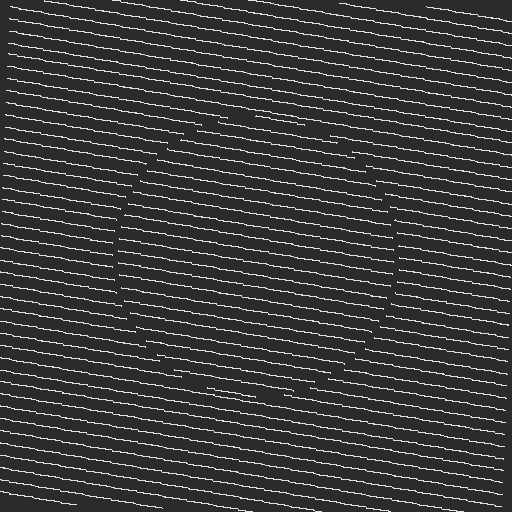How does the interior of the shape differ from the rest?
The interior of the shape contains the same grating, shifted by half a period — the contour is defined by the phase discontinuity where line-ends from the inner and outer gratings abut.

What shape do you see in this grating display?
An illusory circle. The interior of the shape contains the same grating, shifted by half a period — the contour is defined by the phase discontinuity where line-ends from the inner and outer gratings abut.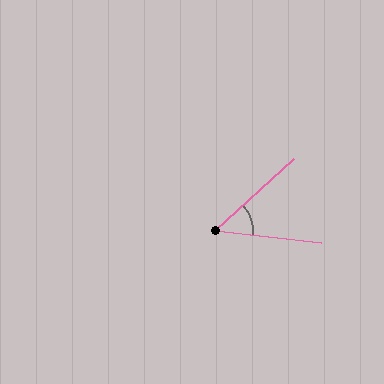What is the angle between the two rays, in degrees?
Approximately 49 degrees.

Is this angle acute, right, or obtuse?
It is acute.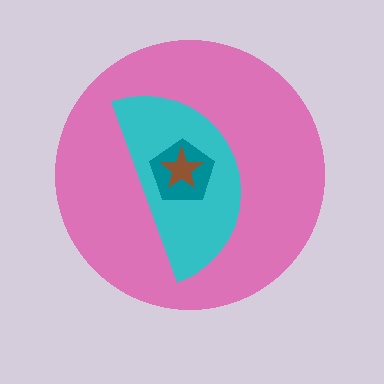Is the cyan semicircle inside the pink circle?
Yes.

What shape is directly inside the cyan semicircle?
The teal pentagon.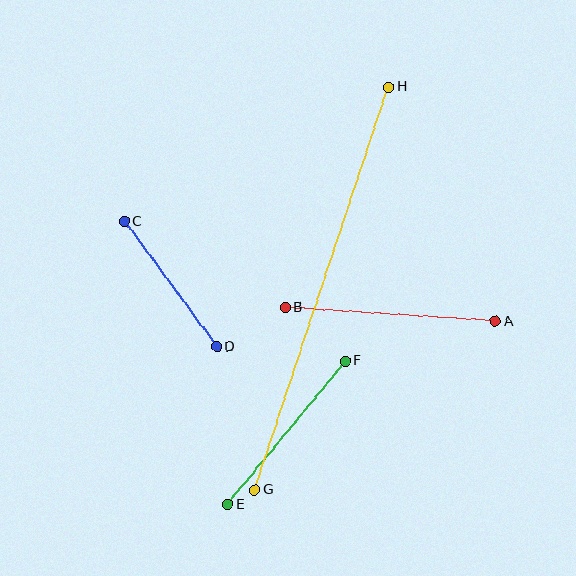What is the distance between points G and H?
The distance is approximately 424 pixels.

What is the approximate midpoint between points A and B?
The midpoint is at approximately (390, 314) pixels.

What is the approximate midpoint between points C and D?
The midpoint is at approximately (170, 284) pixels.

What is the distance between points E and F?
The distance is approximately 185 pixels.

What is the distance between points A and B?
The distance is approximately 210 pixels.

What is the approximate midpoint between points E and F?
The midpoint is at approximately (286, 433) pixels.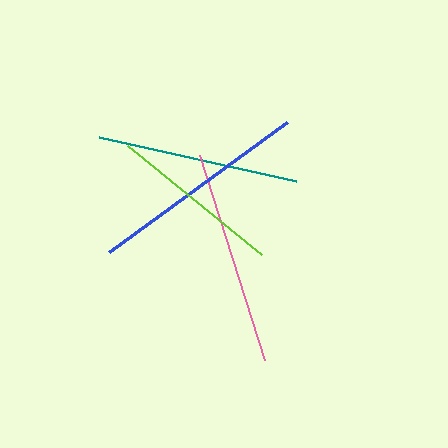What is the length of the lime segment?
The lime segment is approximately 173 pixels long.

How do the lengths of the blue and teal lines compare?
The blue and teal lines are approximately the same length.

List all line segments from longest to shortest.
From longest to shortest: blue, pink, teal, lime.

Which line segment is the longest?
The blue line is the longest at approximately 220 pixels.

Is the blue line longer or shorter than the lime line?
The blue line is longer than the lime line.